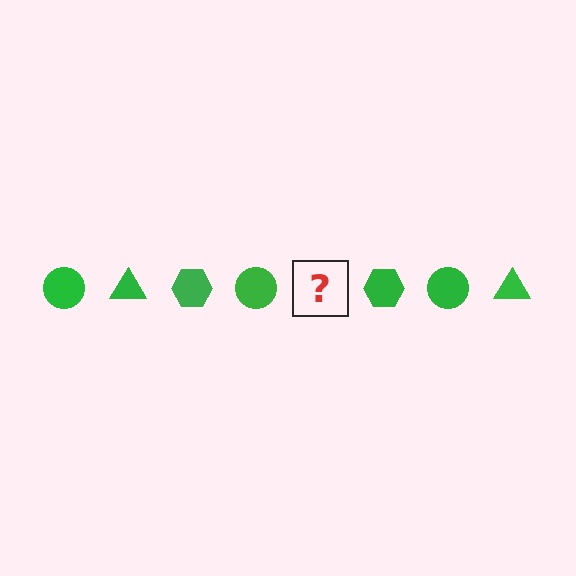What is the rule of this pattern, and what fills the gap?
The rule is that the pattern cycles through circle, triangle, hexagon shapes in green. The gap should be filled with a green triangle.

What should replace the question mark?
The question mark should be replaced with a green triangle.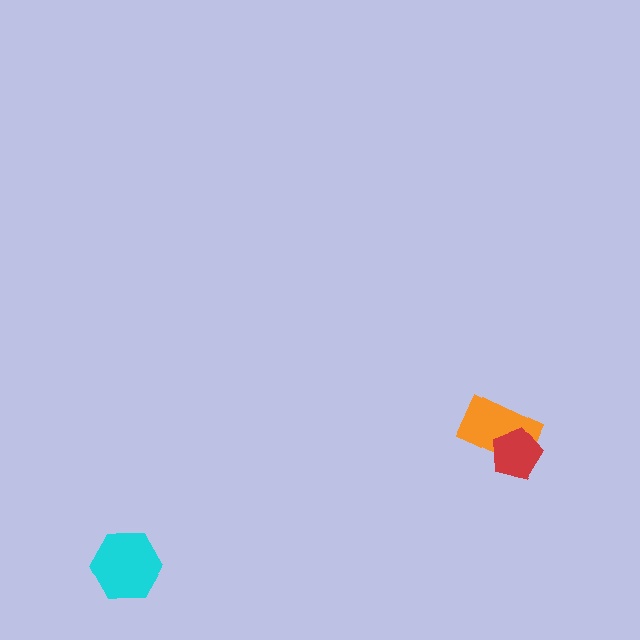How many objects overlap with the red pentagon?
1 object overlaps with the red pentagon.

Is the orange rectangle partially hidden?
Yes, it is partially covered by another shape.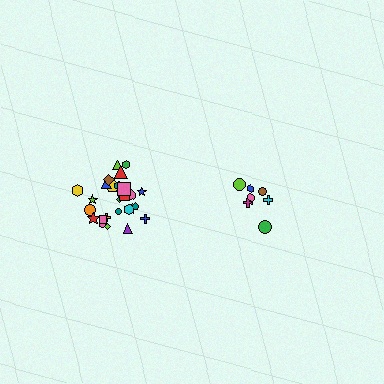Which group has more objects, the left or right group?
The left group.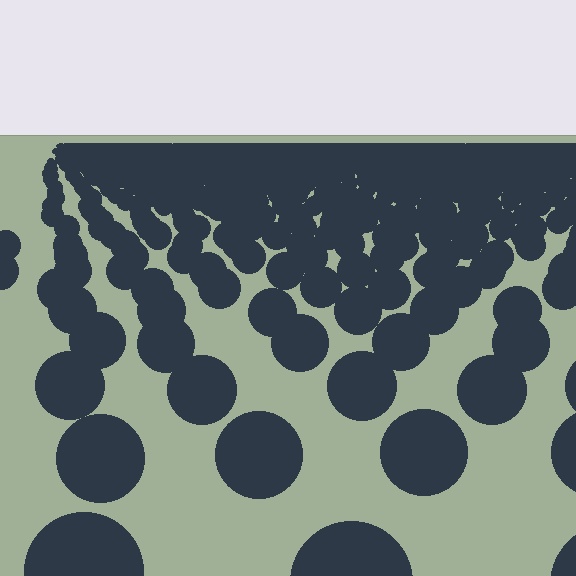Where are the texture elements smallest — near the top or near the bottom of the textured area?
Near the top.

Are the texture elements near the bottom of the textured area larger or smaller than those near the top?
Larger. Near the bottom, elements are closer to the viewer and appear at a bigger on-screen size.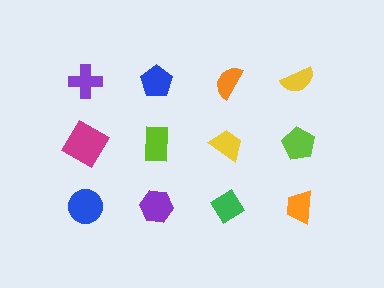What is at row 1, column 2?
A blue pentagon.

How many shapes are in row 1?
4 shapes.